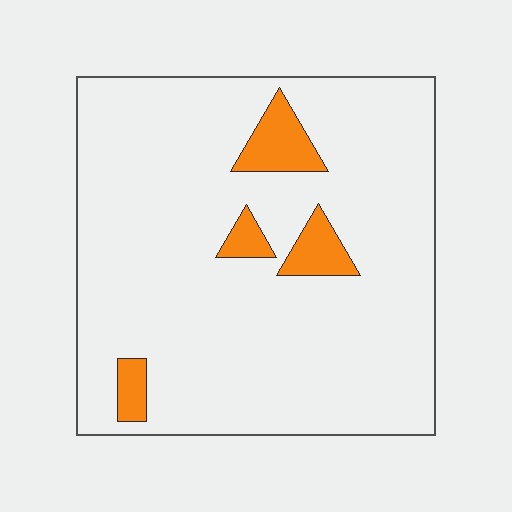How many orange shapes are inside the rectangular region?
4.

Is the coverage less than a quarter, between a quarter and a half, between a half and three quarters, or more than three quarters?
Less than a quarter.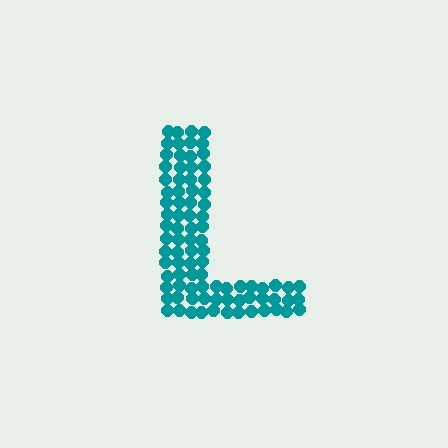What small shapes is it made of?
It is made of small circles.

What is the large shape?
The large shape is the letter L.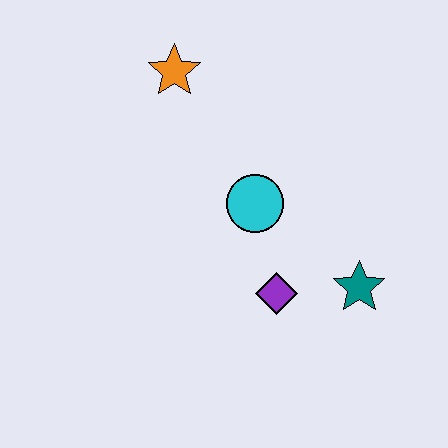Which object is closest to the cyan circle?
The purple diamond is closest to the cyan circle.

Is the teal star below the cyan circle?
Yes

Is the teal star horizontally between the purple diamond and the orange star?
No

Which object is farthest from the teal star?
The orange star is farthest from the teal star.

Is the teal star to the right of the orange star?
Yes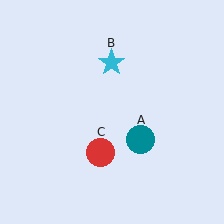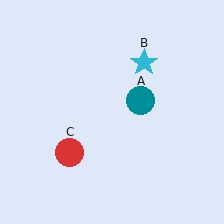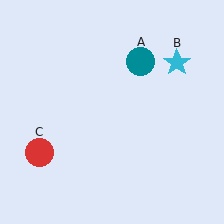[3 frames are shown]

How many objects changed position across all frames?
3 objects changed position: teal circle (object A), cyan star (object B), red circle (object C).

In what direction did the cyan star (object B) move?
The cyan star (object B) moved right.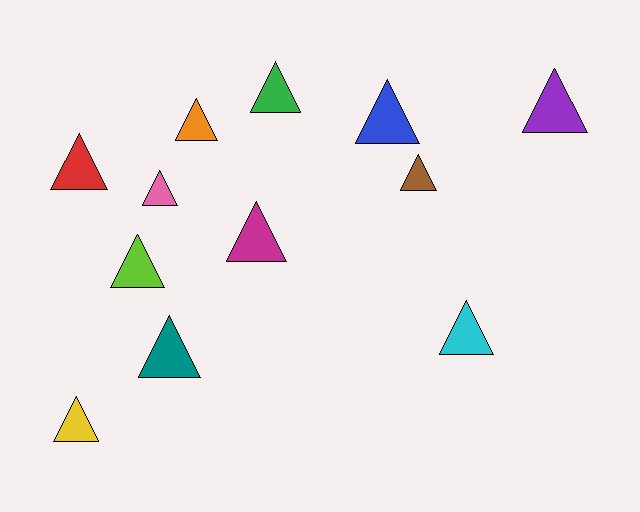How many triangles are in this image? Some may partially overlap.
There are 12 triangles.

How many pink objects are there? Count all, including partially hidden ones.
There is 1 pink object.